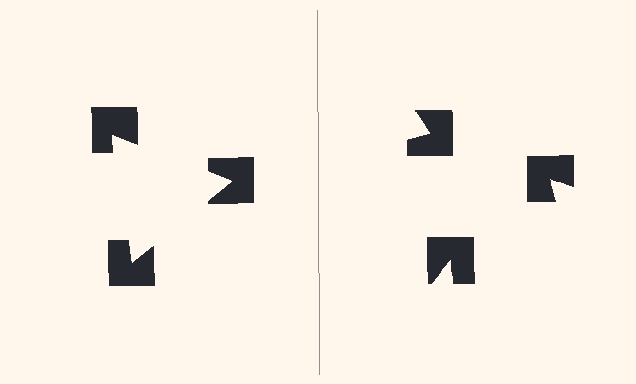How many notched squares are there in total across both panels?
6 — 3 on each side.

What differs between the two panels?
The notched squares are positioned identically on both sides; only the wedge orientations differ. On the left they align to a triangle; on the right they are misaligned.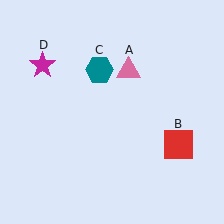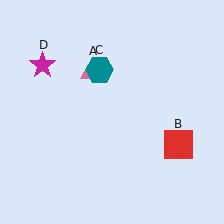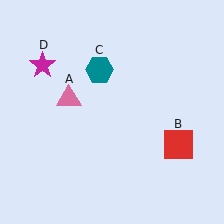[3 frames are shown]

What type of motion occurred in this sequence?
The pink triangle (object A) rotated counterclockwise around the center of the scene.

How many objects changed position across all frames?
1 object changed position: pink triangle (object A).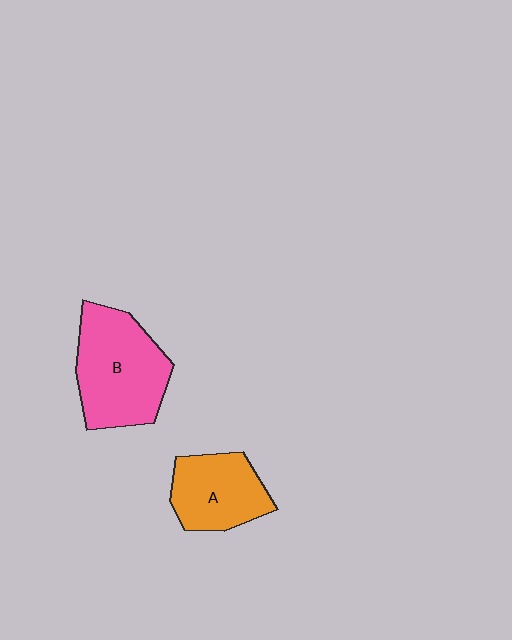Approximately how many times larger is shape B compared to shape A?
Approximately 1.4 times.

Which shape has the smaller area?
Shape A (orange).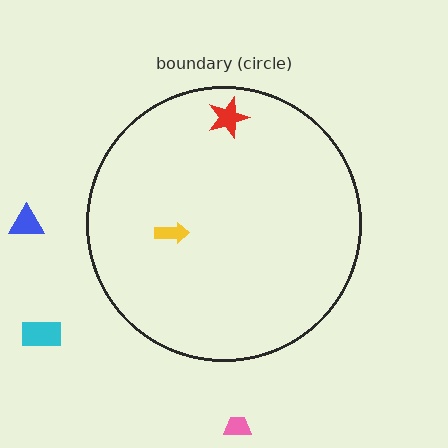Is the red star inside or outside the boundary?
Inside.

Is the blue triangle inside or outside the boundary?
Outside.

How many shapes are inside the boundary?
2 inside, 3 outside.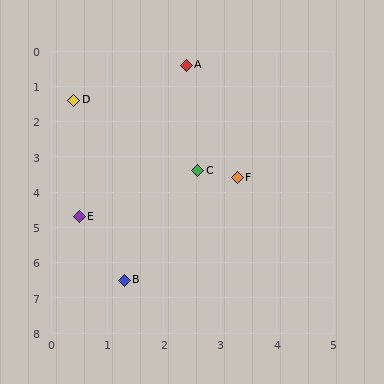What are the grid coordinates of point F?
Point F is at approximately (3.3, 3.6).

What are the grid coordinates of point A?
Point A is at approximately (2.4, 0.4).